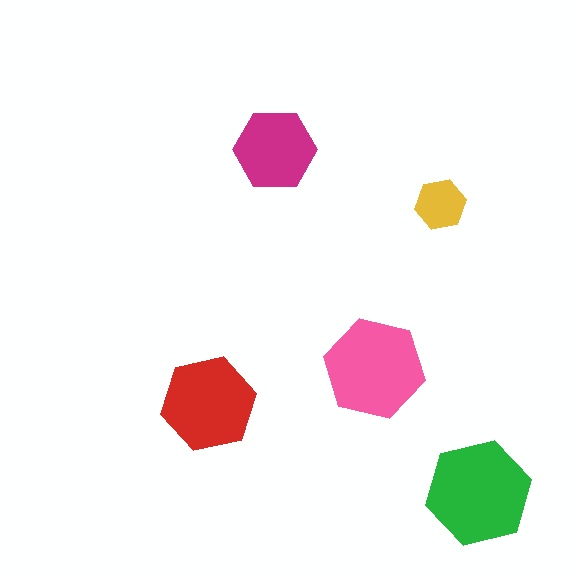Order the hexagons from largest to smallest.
the green one, the pink one, the red one, the magenta one, the yellow one.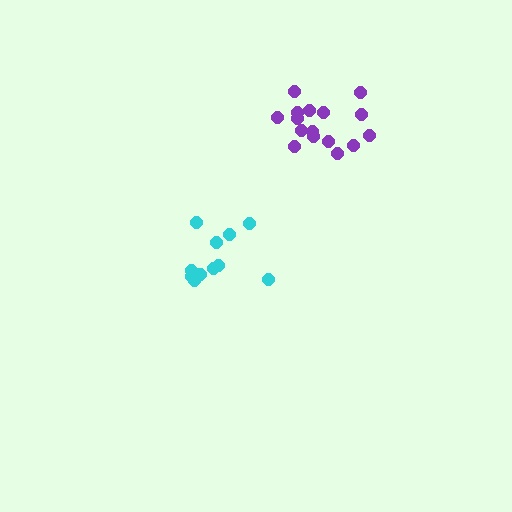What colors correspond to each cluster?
The clusters are colored: purple, cyan.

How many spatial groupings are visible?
There are 2 spatial groupings.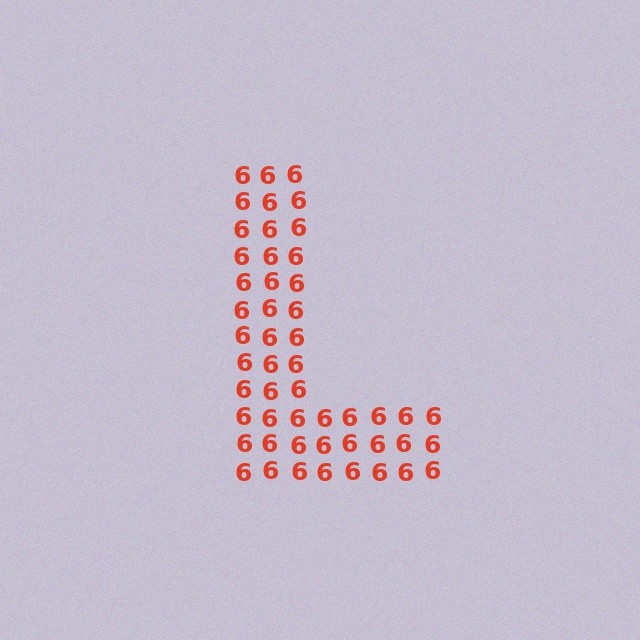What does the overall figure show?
The overall figure shows the letter L.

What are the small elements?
The small elements are digit 6's.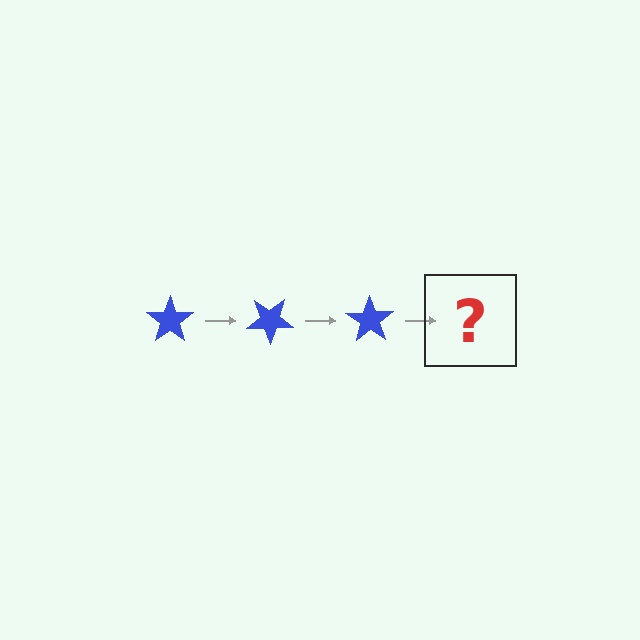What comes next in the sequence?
The next element should be a blue star rotated 105 degrees.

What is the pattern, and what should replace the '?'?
The pattern is that the star rotates 35 degrees each step. The '?' should be a blue star rotated 105 degrees.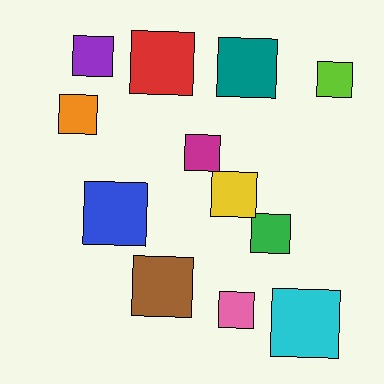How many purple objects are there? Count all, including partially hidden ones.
There is 1 purple object.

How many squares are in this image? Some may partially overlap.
There are 12 squares.